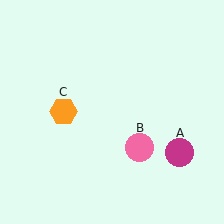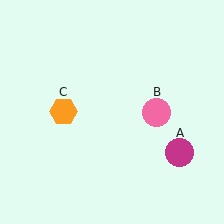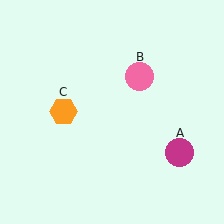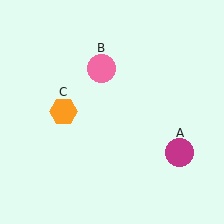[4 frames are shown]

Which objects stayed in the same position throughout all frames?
Magenta circle (object A) and orange hexagon (object C) remained stationary.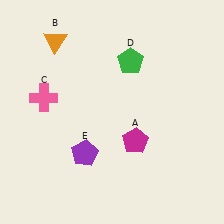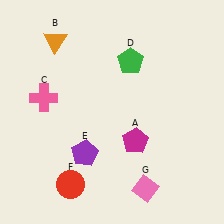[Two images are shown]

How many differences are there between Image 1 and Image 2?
There are 2 differences between the two images.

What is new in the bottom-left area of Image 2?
A red circle (F) was added in the bottom-left area of Image 2.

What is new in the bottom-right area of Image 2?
A pink diamond (G) was added in the bottom-right area of Image 2.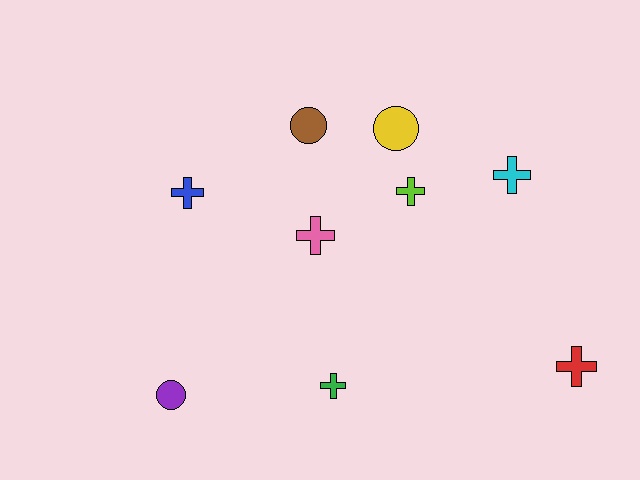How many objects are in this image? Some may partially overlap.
There are 9 objects.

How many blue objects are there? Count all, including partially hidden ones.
There is 1 blue object.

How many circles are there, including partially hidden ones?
There are 3 circles.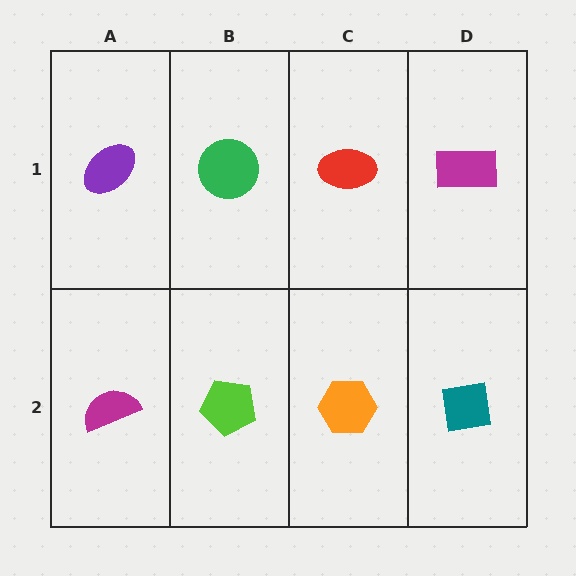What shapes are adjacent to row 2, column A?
A purple ellipse (row 1, column A), a lime pentagon (row 2, column B).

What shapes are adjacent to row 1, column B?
A lime pentagon (row 2, column B), a purple ellipse (row 1, column A), a red ellipse (row 1, column C).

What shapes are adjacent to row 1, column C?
An orange hexagon (row 2, column C), a green circle (row 1, column B), a magenta rectangle (row 1, column D).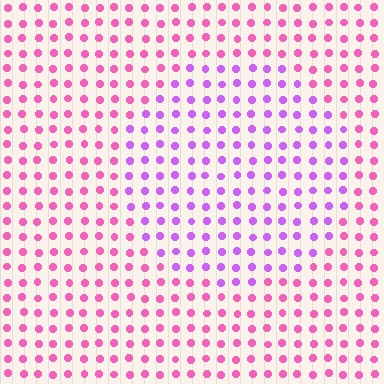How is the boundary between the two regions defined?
The boundary is defined purely by a slight shift in hue (about 40 degrees). Spacing, size, and orientation are identical on both sides.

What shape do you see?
I see a circle.